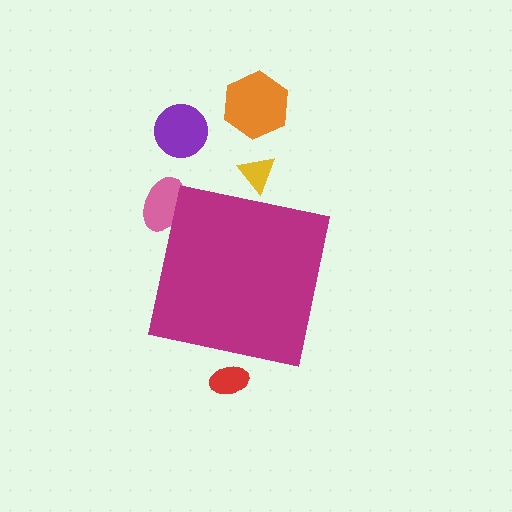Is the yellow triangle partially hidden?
Yes, the yellow triangle is partially hidden behind the magenta square.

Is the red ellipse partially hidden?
Yes, the red ellipse is partially hidden behind the magenta square.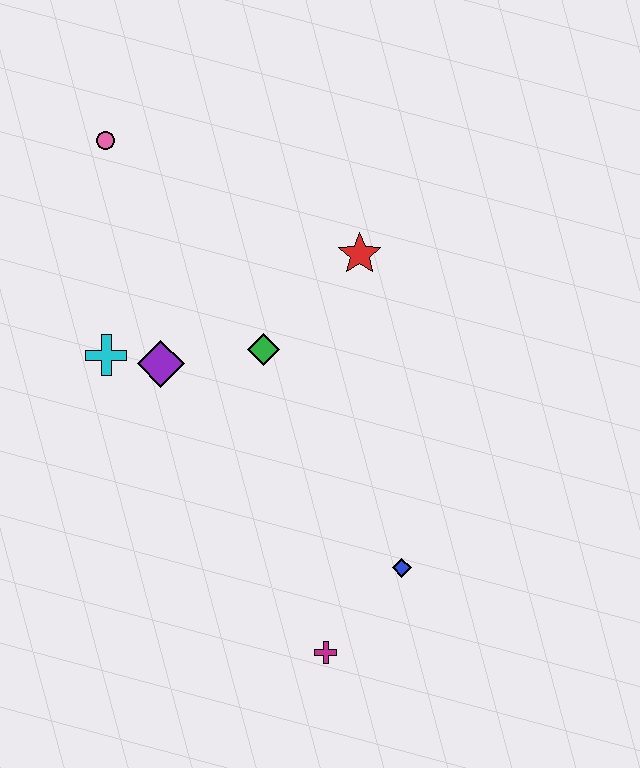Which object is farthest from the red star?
The magenta cross is farthest from the red star.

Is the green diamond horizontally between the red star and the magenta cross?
No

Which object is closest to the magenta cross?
The blue diamond is closest to the magenta cross.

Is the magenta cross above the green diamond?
No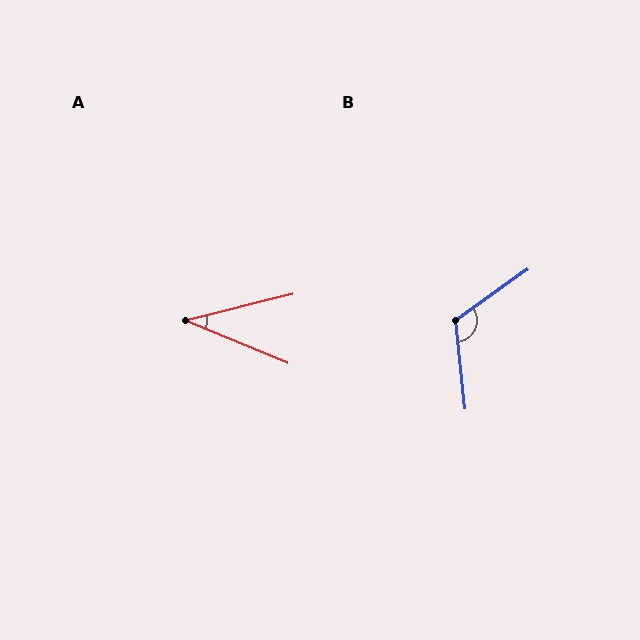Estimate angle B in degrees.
Approximately 120 degrees.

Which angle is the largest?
B, at approximately 120 degrees.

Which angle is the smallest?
A, at approximately 36 degrees.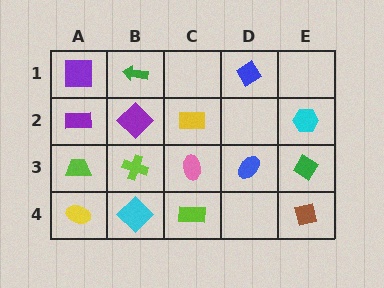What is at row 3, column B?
A lime cross.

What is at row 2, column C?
A yellow rectangle.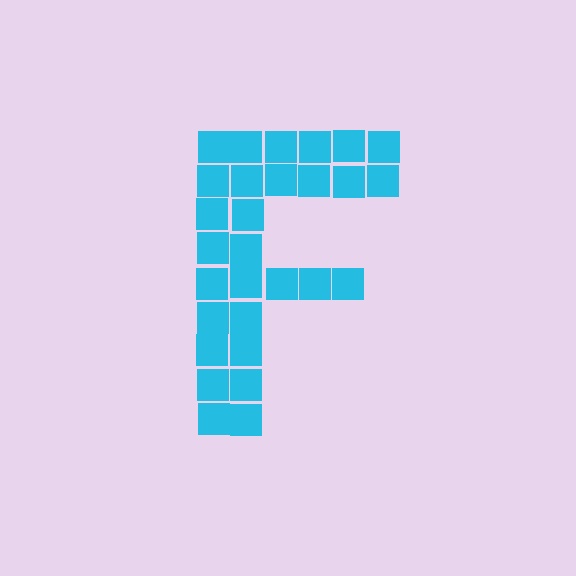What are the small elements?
The small elements are squares.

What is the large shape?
The large shape is the letter F.